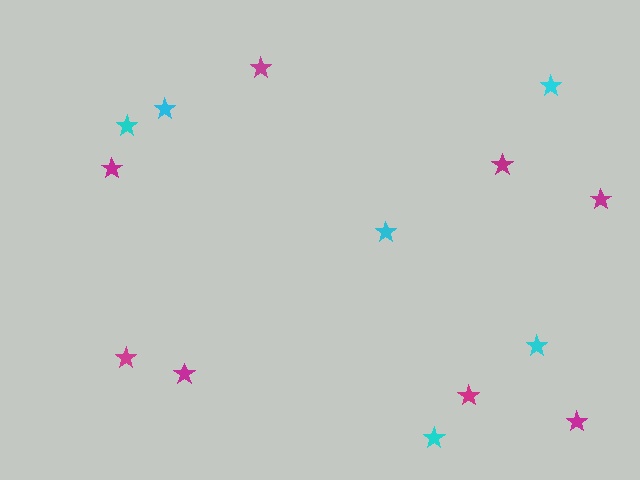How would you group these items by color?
There are 2 groups: one group of magenta stars (8) and one group of cyan stars (6).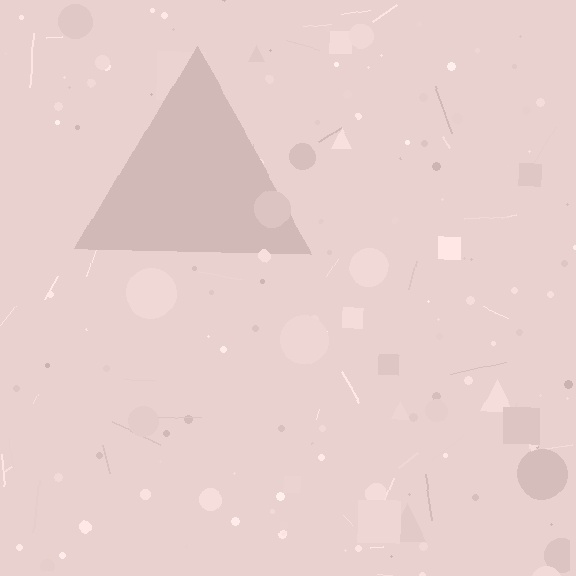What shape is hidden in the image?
A triangle is hidden in the image.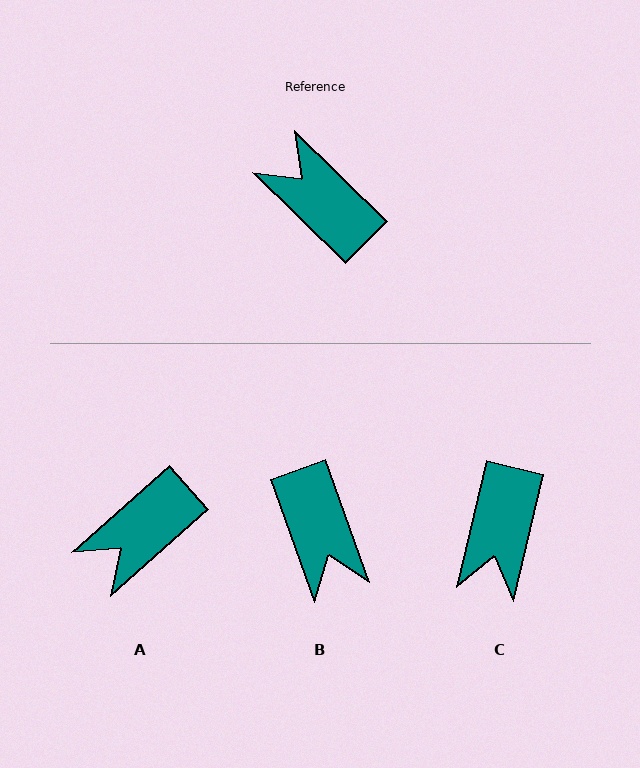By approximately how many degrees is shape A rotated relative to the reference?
Approximately 86 degrees counter-clockwise.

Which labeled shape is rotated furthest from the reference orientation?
B, about 154 degrees away.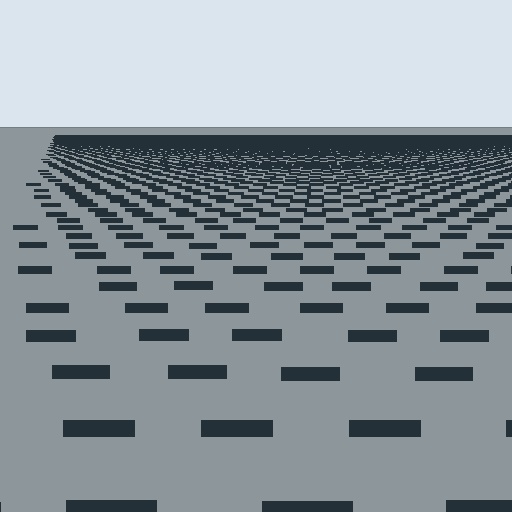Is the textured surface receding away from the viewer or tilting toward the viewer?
The surface is receding away from the viewer. Texture elements get smaller and denser toward the top.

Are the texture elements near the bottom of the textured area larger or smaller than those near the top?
Larger. Near the bottom, elements are closer to the viewer and appear at a bigger on-screen size.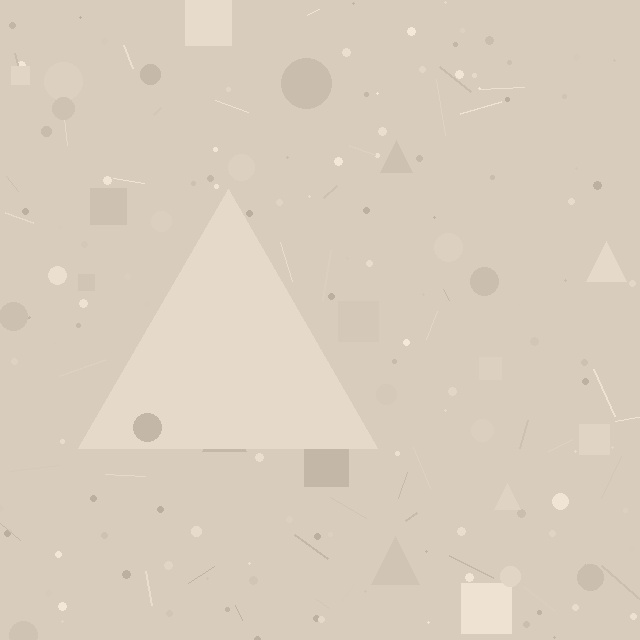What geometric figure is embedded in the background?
A triangle is embedded in the background.